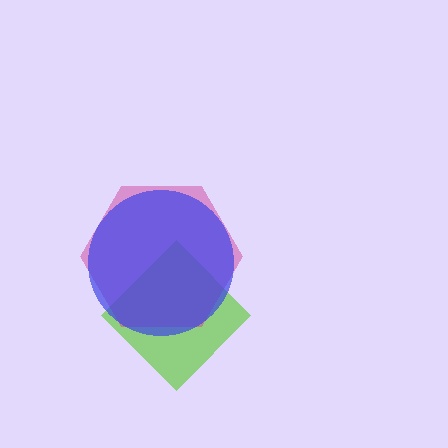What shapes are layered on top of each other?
The layered shapes are: a lime diamond, a magenta hexagon, a blue circle.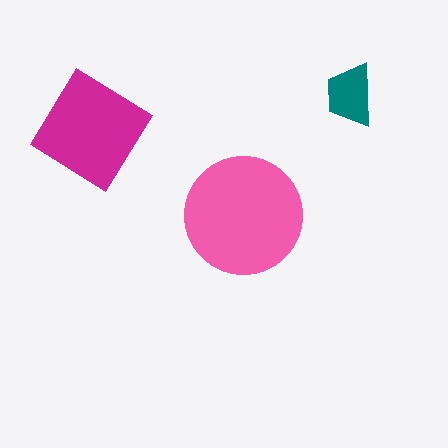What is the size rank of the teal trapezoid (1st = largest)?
3rd.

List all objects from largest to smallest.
The pink circle, the magenta diamond, the teal trapezoid.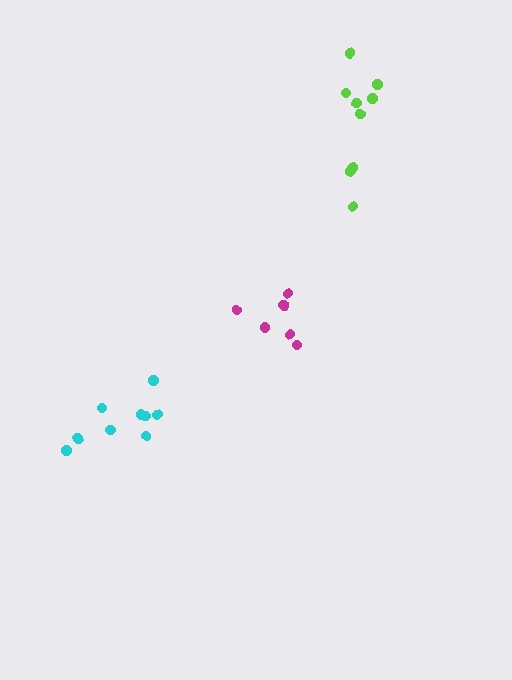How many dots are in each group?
Group 1: 9 dots, Group 2: 6 dots, Group 3: 9 dots (24 total).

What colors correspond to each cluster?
The clusters are colored: lime, magenta, cyan.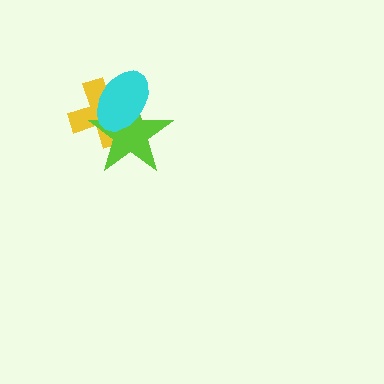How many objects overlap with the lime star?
2 objects overlap with the lime star.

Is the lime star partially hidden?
Yes, it is partially covered by another shape.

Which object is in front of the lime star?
The cyan ellipse is in front of the lime star.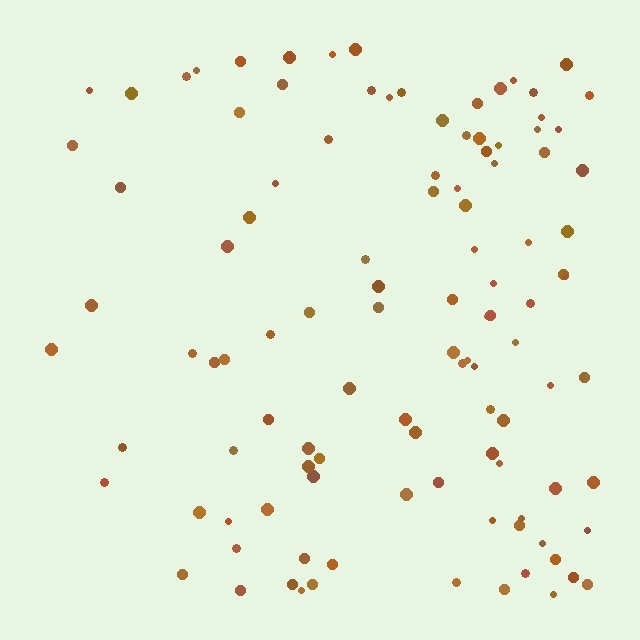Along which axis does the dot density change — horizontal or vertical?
Horizontal.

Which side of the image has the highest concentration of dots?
The right.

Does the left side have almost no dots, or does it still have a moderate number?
Still a moderate number, just noticeably fewer than the right.